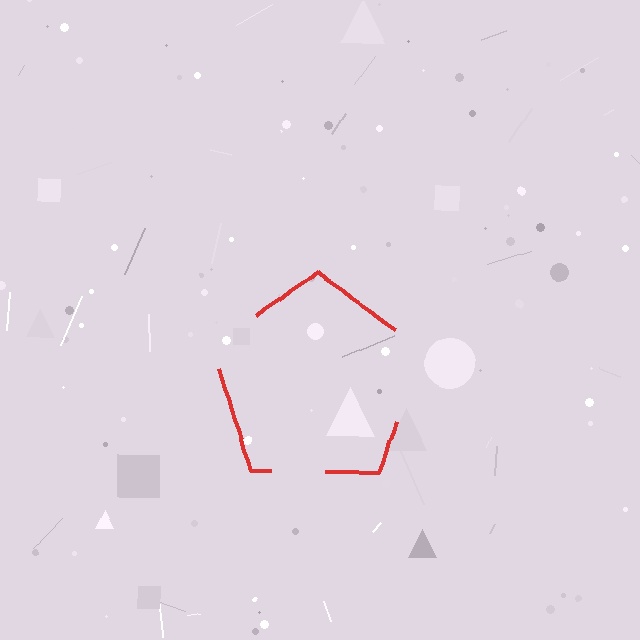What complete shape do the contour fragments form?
The contour fragments form a pentagon.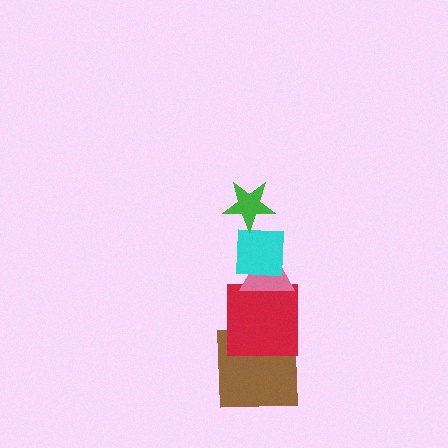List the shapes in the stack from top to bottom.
From top to bottom: the green star, the cyan square, the pink triangle, the red square, the brown square.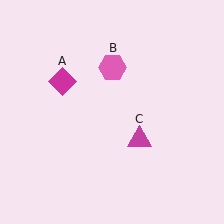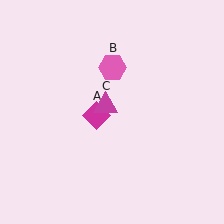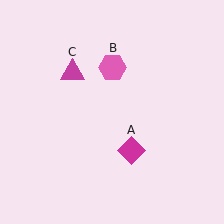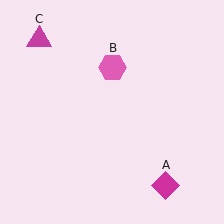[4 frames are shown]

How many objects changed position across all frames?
2 objects changed position: magenta diamond (object A), magenta triangle (object C).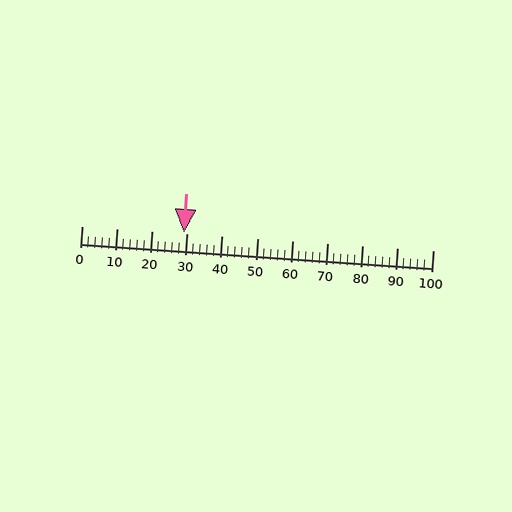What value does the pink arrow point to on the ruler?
The pink arrow points to approximately 29.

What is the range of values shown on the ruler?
The ruler shows values from 0 to 100.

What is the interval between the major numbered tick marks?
The major tick marks are spaced 10 units apart.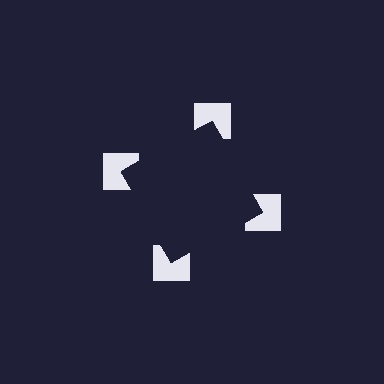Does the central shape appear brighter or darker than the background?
It typically appears slightly darker than the background, even though no actual brightness change is drawn.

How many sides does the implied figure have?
4 sides.